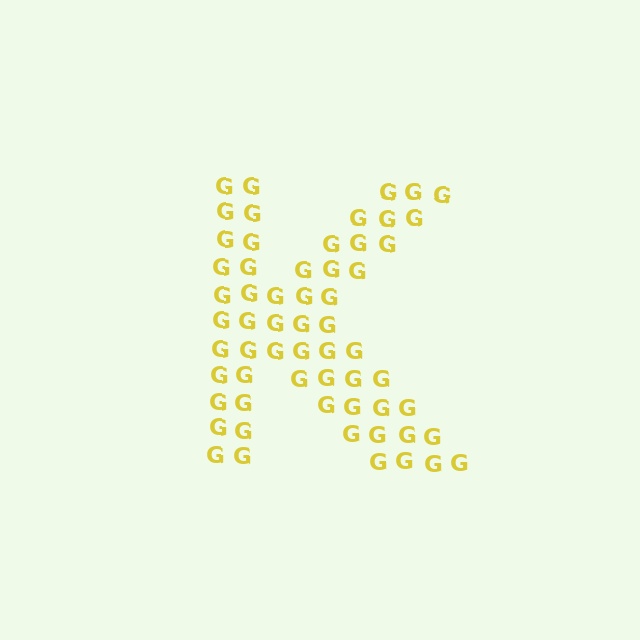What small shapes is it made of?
It is made of small letter G's.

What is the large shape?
The large shape is the letter K.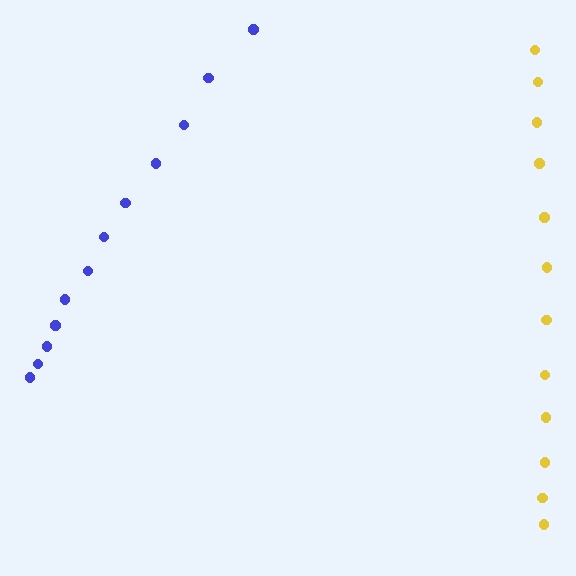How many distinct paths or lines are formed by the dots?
There are 2 distinct paths.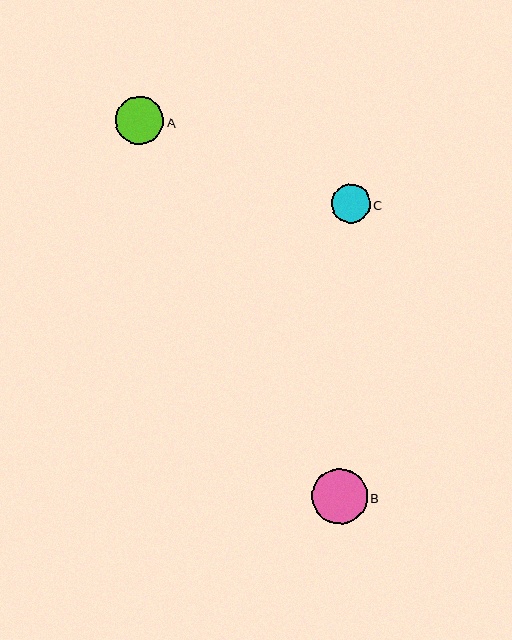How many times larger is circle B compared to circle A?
Circle B is approximately 1.2 times the size of circle A.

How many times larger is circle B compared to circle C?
Circle B is approximately 1.4 times the size of circle C.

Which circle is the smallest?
Circle C is the smallest with a size of approximately 39 pixels.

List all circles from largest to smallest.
From largest to smallest: B, A, C.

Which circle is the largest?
Circle B is the largest with a size of approximately 56 pixels.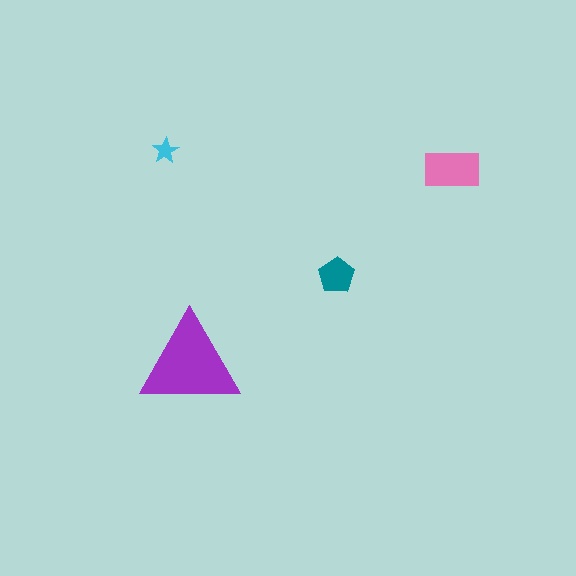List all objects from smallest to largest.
The cyan star, the teal pentagon, the pink rectangle, the purple triangle.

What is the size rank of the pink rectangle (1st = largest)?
2nd.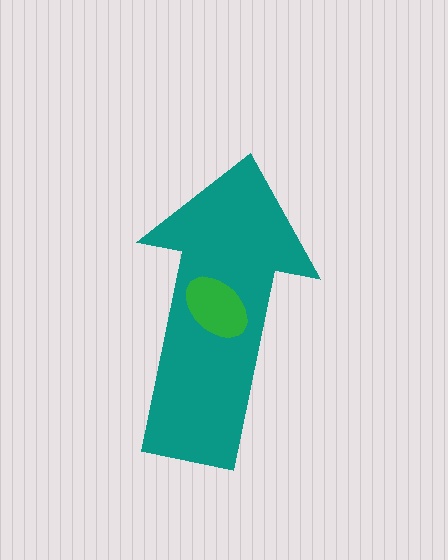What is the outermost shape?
The teal arrow.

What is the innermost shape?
The green ellipse.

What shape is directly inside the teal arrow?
The green ellipse.